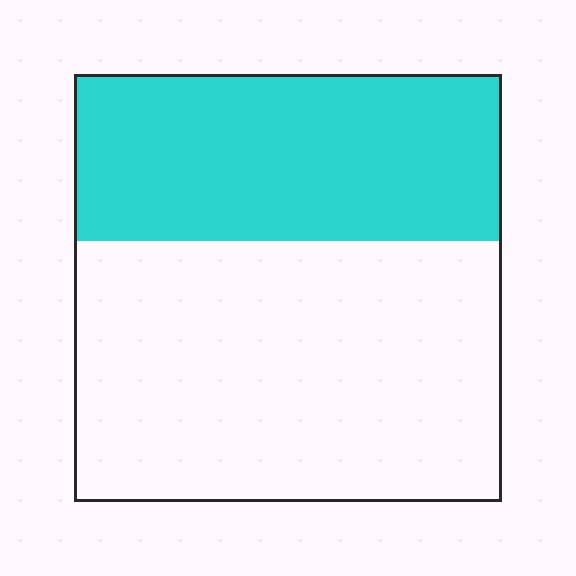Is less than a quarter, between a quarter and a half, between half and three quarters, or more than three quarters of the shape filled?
Between a quarter and a half.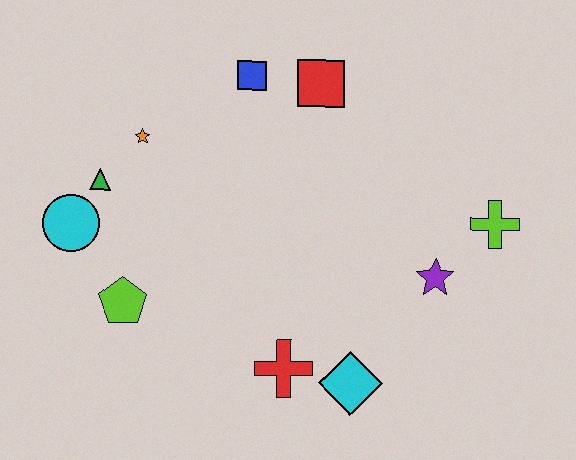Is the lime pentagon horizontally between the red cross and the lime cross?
No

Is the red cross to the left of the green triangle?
No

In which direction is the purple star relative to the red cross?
The purple star is to the right of the red cross.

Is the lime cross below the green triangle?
Yes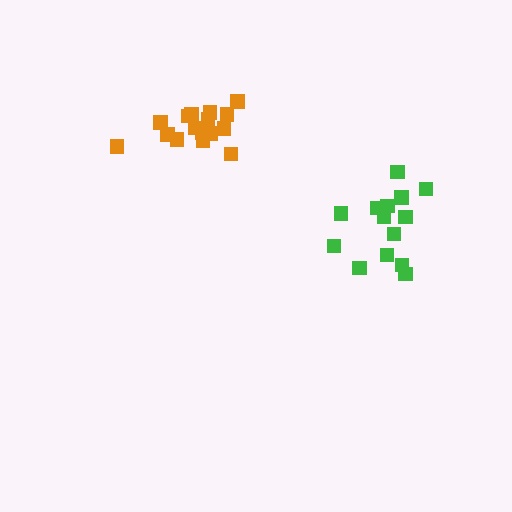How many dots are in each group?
Group 1: 14 dots, Group 2: 17 dots (31 total).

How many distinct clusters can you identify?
There are 2 distinct clusters.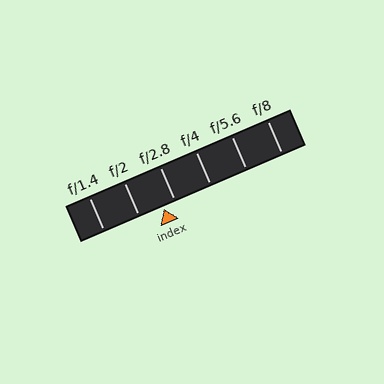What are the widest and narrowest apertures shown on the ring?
The widest aperture shown is f/1.4 and the narrowest is f/8.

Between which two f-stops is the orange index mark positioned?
The index mark is between f/2 and f/2.8.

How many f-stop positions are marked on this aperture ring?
There are 6 f-stop positions marked.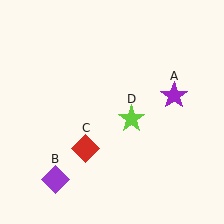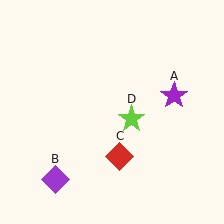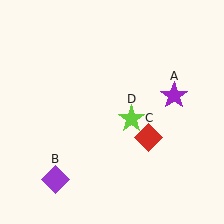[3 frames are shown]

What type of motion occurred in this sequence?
The red diamond (object C) rotated counterclockwise around the center of the scene.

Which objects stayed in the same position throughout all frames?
Purple star (object A) and purple diamond (object B) and lime star (object D) remained stationary.